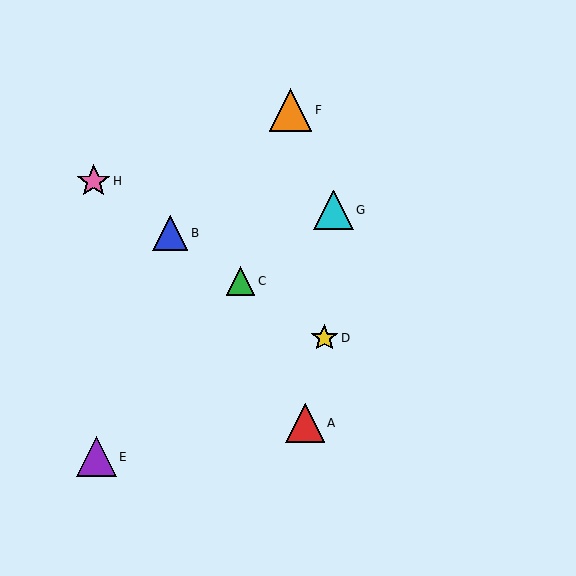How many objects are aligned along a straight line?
4 objects (B, C, D, H) are aligned along a straight line.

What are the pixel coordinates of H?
Object H is at (94, 181).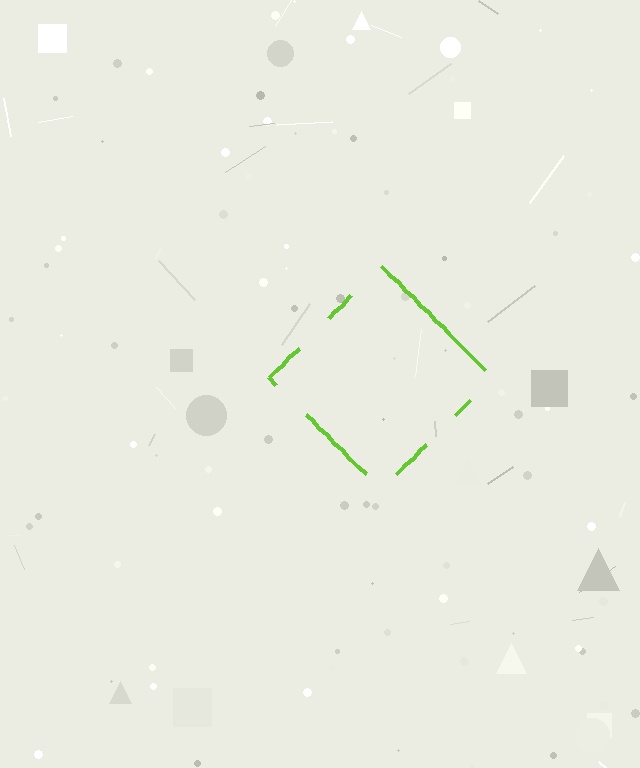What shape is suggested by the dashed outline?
The dashed outline suggests a diamond.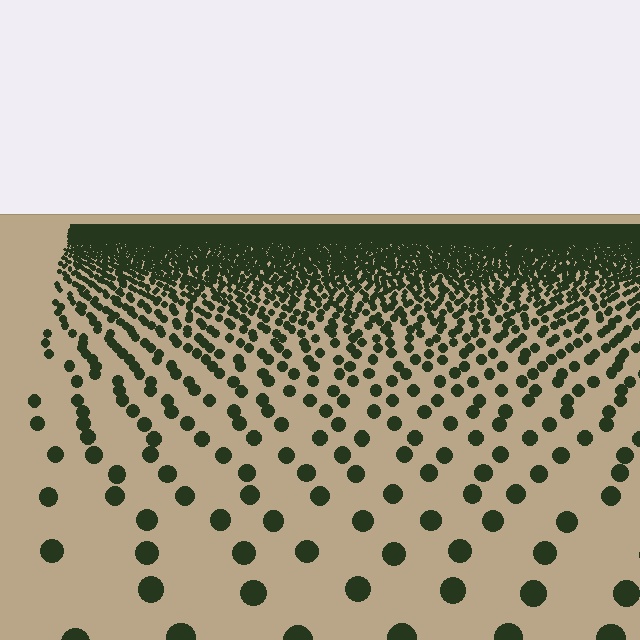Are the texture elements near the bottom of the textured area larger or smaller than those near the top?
Larger. Near the bottom, elements are closer to the viewer and appear at a bigger on-screen size.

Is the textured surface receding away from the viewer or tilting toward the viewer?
The surface is receding away from the viewer. Texture elements get smaller and denser toward the top.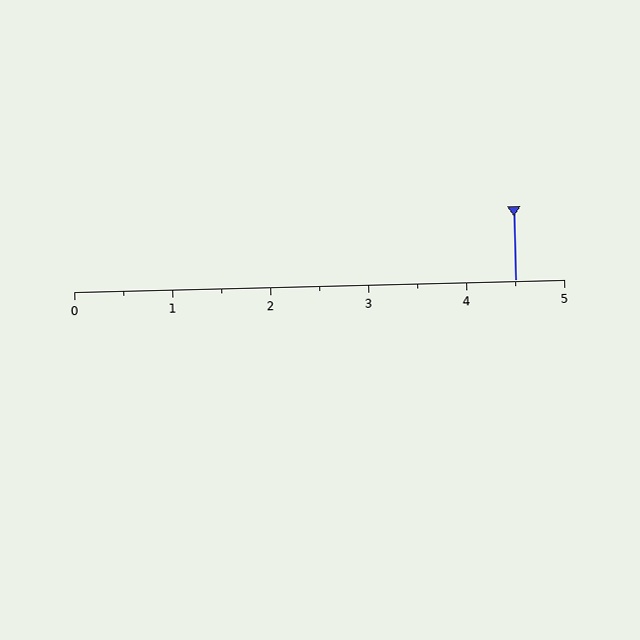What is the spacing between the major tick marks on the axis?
The major ticks are spaced 1 apart.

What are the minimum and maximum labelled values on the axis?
The axis runs from 0 to 5.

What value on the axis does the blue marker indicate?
The marker indicates approximately 4.5.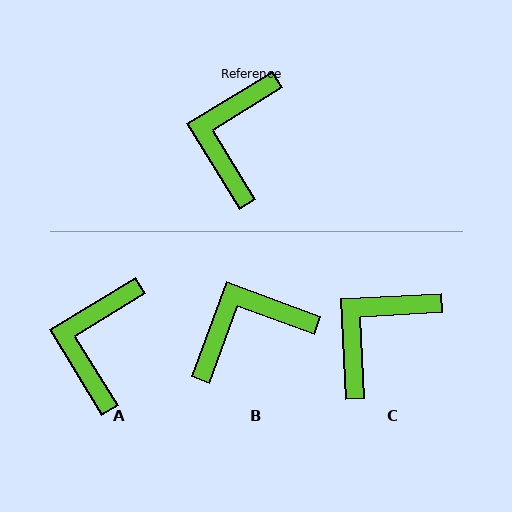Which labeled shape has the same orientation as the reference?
A.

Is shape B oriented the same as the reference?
No, it is off by about 52 degrees.